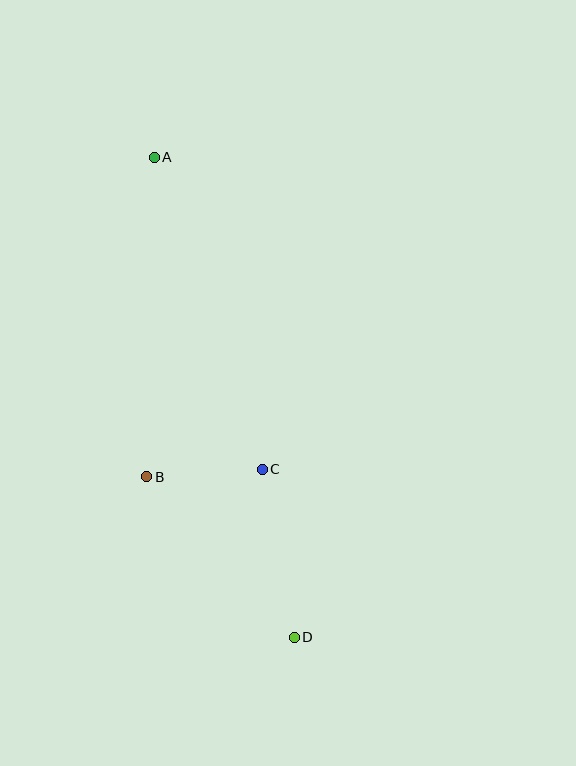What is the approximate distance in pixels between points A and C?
The distance between A and C is approximately 330 pixels.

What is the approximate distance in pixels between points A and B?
The distance between A and B is approximately 320 pixels.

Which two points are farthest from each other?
Points A and D are farthest from each other.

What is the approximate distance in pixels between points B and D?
The distance between B and D is approximately 218 pixels.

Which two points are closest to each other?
Points B and C are closest to each other.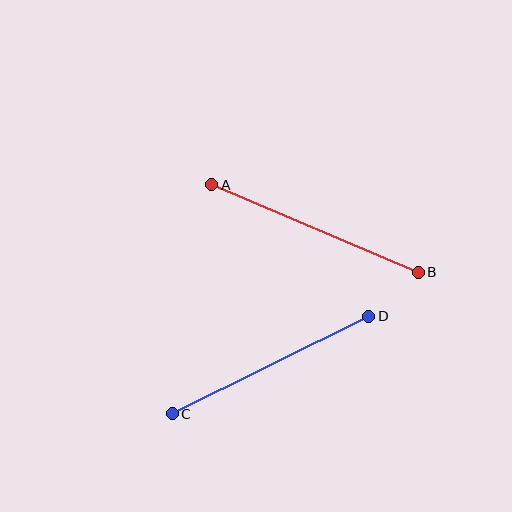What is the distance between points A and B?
The distance is approximately 224 pixels.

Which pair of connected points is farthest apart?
Points A and B are farthest apart.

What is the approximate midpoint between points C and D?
The midpoint is at approximately (271, 365) pixels.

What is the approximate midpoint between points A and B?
The midpoint is at approximately (315, 228) pixels.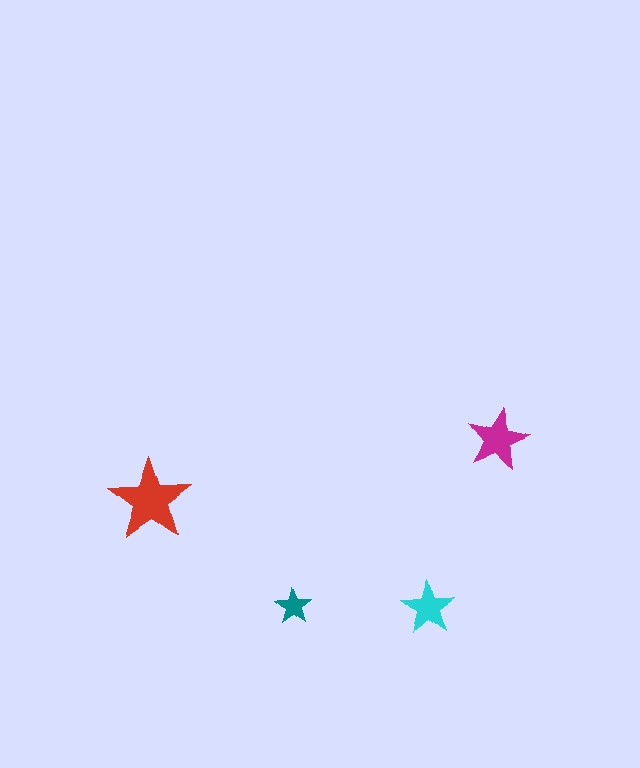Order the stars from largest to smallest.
the red one, the magenta one, the cyan one, the teal one.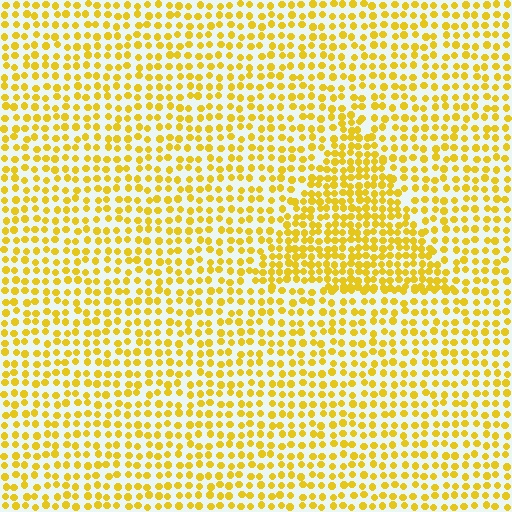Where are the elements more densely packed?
The elements are more densely packed inside the triangle boundary.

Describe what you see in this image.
The image contains small yellow elements arranged at two different densities. A triangle-shaped region is visible where the elements are more densely packed than the surrounding area.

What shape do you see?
I see a triangle.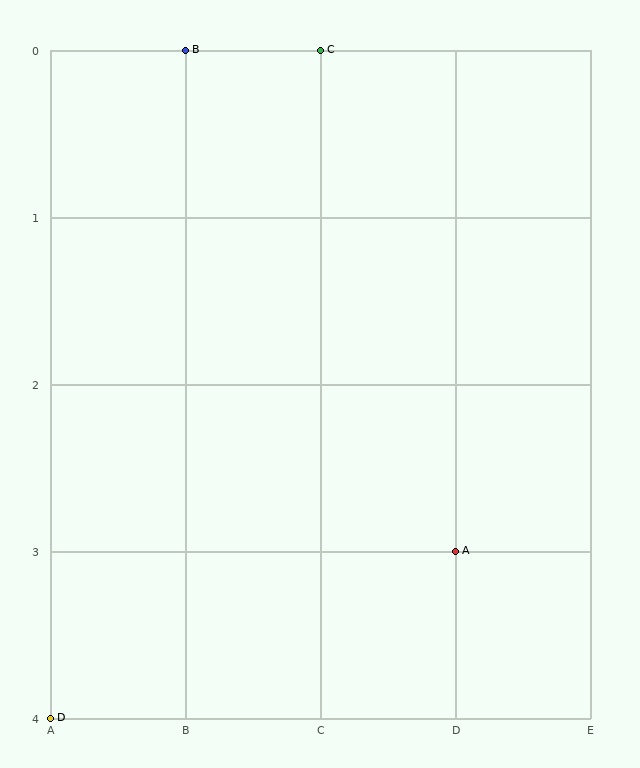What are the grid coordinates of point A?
Point A is at grid coordinates (D, 3).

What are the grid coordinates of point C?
Point C is at grid coordinates (C, 0).